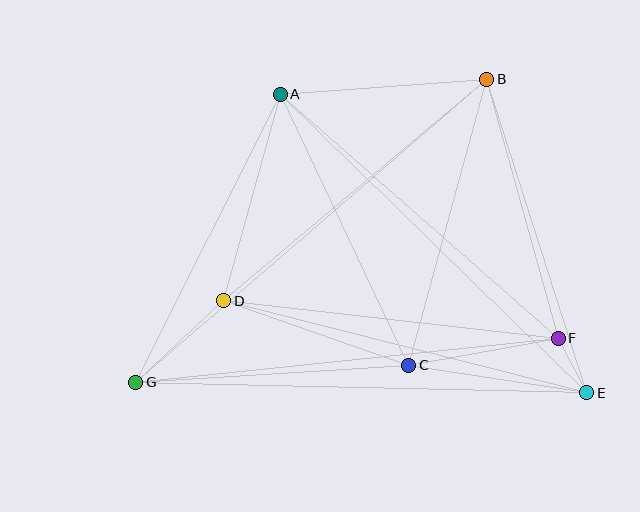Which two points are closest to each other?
Points E and F are closest to each other.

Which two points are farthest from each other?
Points B and G are farthest from each other.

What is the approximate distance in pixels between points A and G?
The distance between A and G is approximately 322 pixels.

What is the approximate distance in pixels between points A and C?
The distance between A and C is approximately 300 pixels.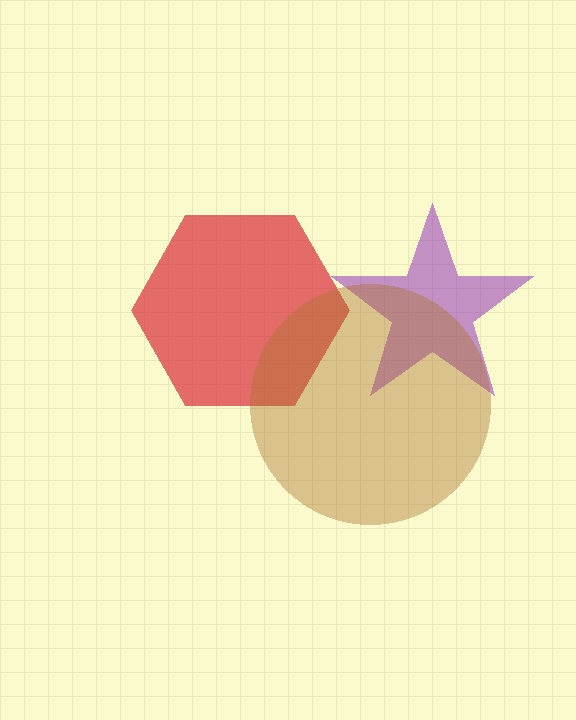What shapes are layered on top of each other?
The layered shapes are: a red hexagon, a purple star, a brown circle.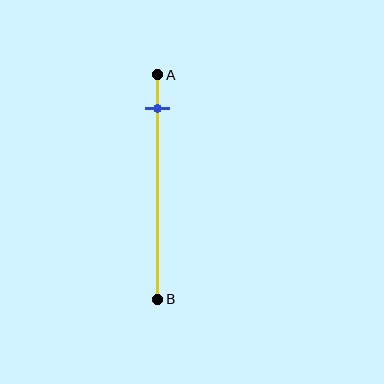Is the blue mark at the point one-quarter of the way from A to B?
No, the mark is at about 15% from A, not at the 25% one-quarter point.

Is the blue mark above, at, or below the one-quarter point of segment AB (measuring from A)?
The blue mark is above the one-quarter point of segment AB.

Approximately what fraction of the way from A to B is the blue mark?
The blue mark is approximately 15% of the way from A to B.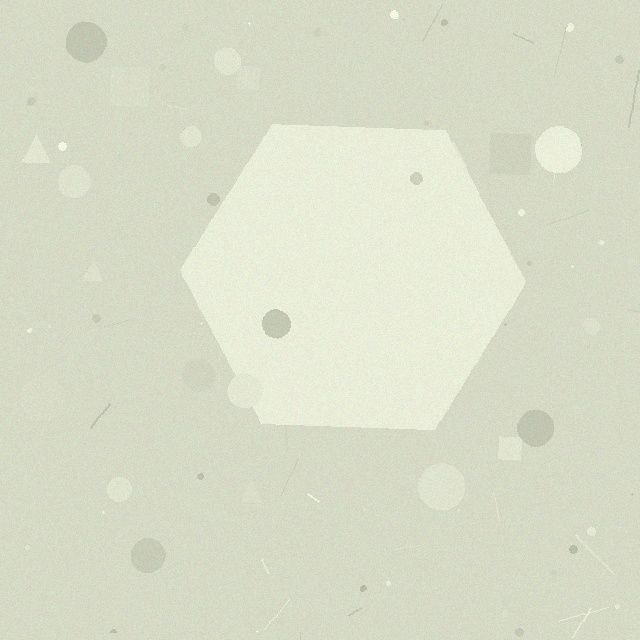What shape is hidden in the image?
A hexagon is hidden in the image.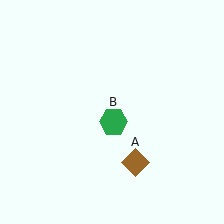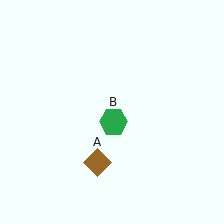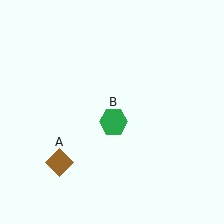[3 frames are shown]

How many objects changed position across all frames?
1 object changed position: brown diamond (object A).